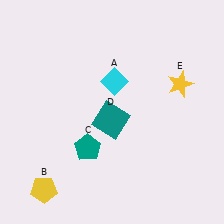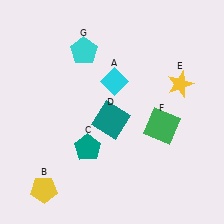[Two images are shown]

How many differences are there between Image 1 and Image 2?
There are 2 differences between the two images.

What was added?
A green square (F), a cyan pentagon (G) were added in Image 2.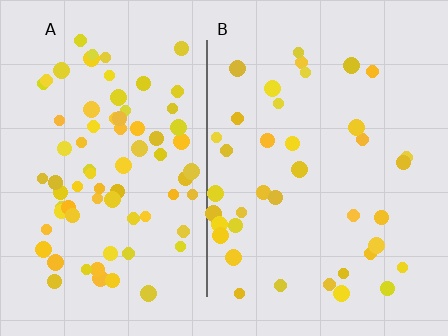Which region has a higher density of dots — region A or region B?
A (the left).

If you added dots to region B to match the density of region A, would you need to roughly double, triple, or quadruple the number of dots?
Approximately double.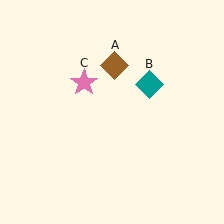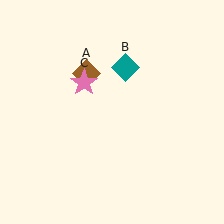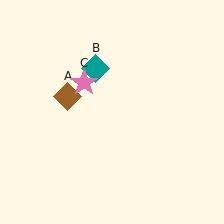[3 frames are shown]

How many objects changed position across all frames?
2 objects changed position: brown diamond (object A), teal diamond (object B).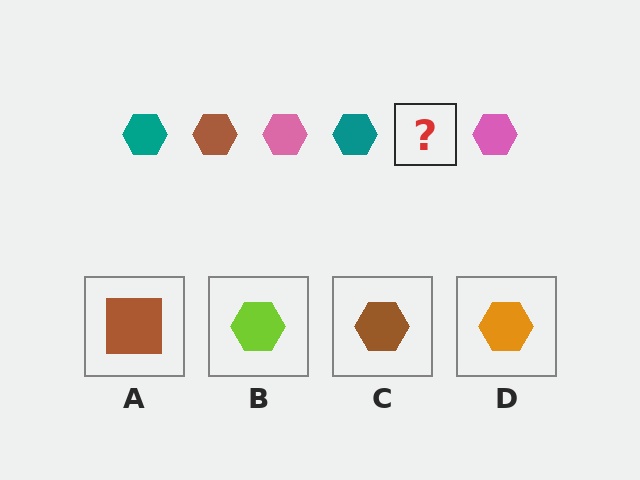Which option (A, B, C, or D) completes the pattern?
C.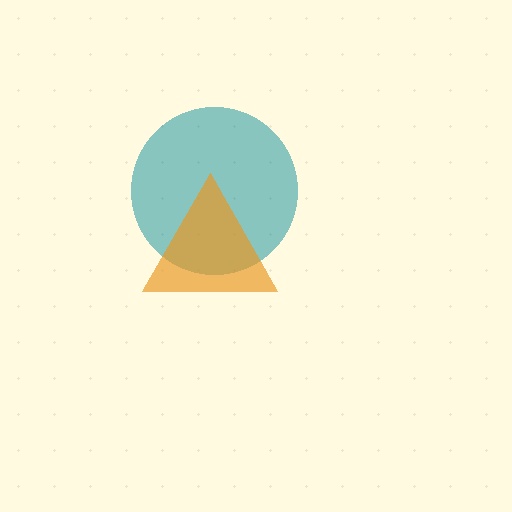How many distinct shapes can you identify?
There are 2 distinct shapes: a teal circle, an orange triangle.